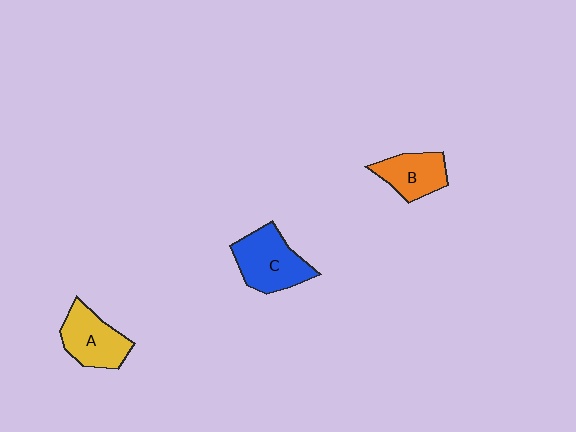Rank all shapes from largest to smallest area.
From largest to smallest: C (blue), A (yellow), B (orange).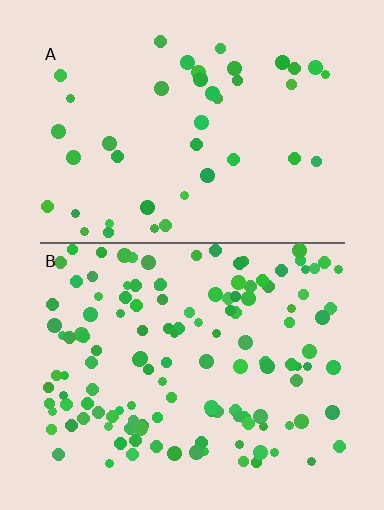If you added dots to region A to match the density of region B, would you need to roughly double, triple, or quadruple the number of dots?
Approximately triple.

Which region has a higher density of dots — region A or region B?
B (the bottom).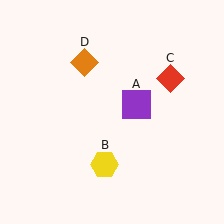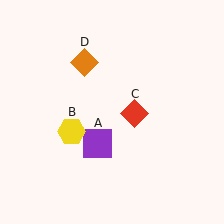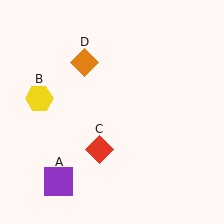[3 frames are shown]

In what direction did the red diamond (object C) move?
The red diamond (object C) moved down and to the left.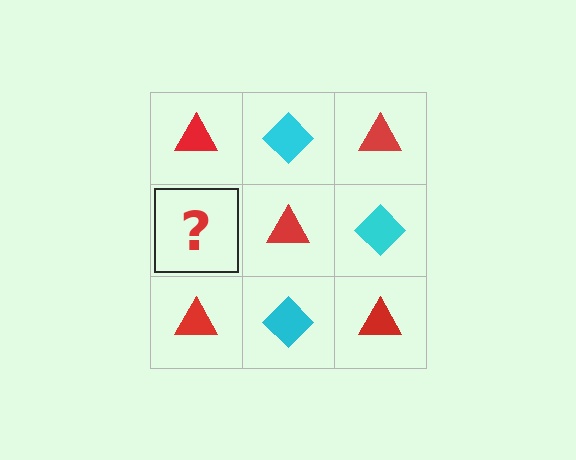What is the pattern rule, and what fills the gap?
The rule is that it alternates red triangle and cyan diamond in a checkerboard pattern. The gap should be filled with a cyan diamond.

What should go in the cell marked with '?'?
The missing cell should contain a cyan diamond.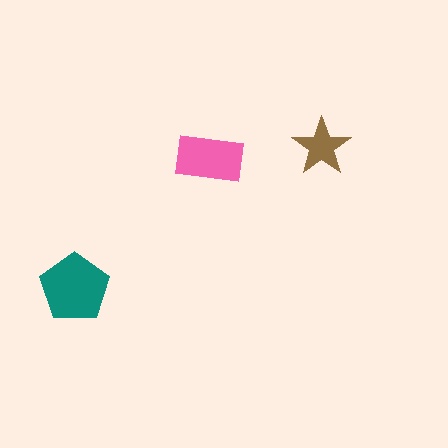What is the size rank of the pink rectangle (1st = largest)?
2nd.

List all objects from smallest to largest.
The brown star, the pink rectangle, the teal pentagon.